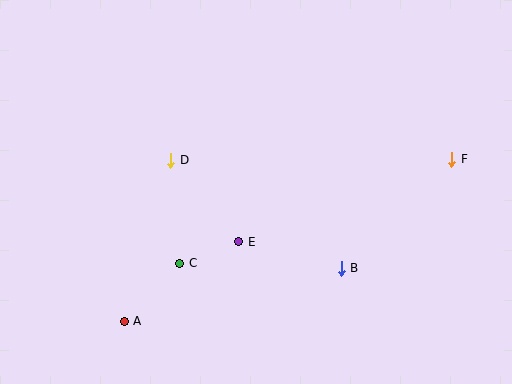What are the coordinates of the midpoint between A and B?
The midpoint between A and B is at (233, 295).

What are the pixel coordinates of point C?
Point C is at (180, 263).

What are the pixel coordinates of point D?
Point D is at (171, 160).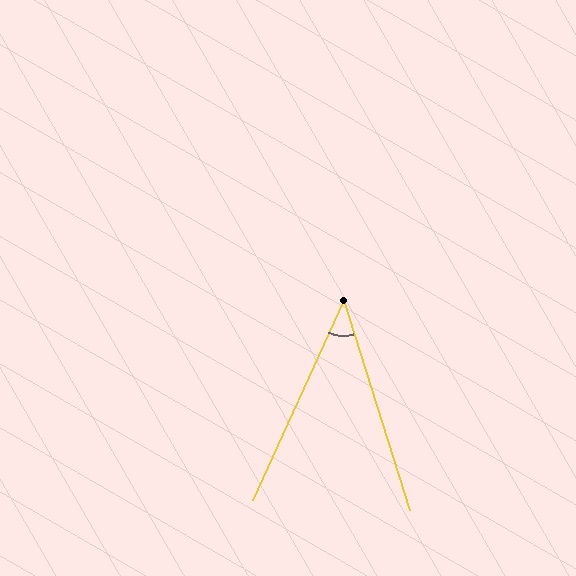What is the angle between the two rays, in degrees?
Approximately 42 degrees.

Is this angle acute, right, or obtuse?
It is acute.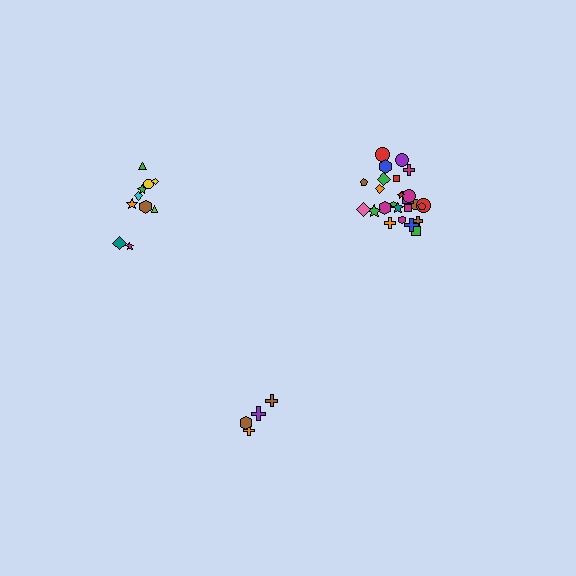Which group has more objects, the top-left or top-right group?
The top-right group.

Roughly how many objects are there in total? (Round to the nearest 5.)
Roughly 40 objects in total.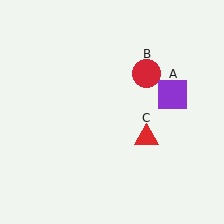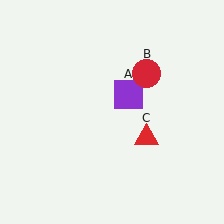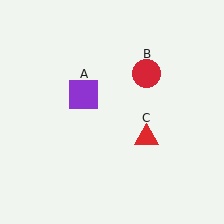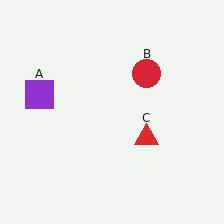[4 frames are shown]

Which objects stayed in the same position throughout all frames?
Red circle (object B) and red triangle (object C) remained stationary.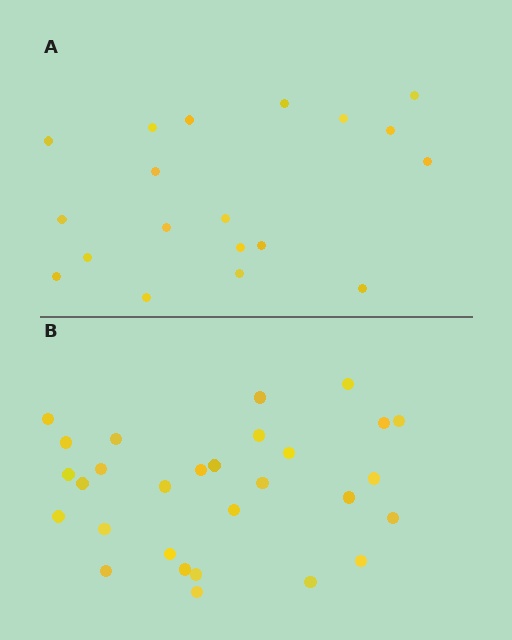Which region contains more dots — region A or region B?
Region B (the bottom region) has more dots.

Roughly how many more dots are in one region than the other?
Region B has roughly 10 or so more dots than region A.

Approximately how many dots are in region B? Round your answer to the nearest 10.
About 30 dots. (The exact count is 29, which rounds to 30.)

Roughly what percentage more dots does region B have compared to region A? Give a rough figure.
About 55% more.